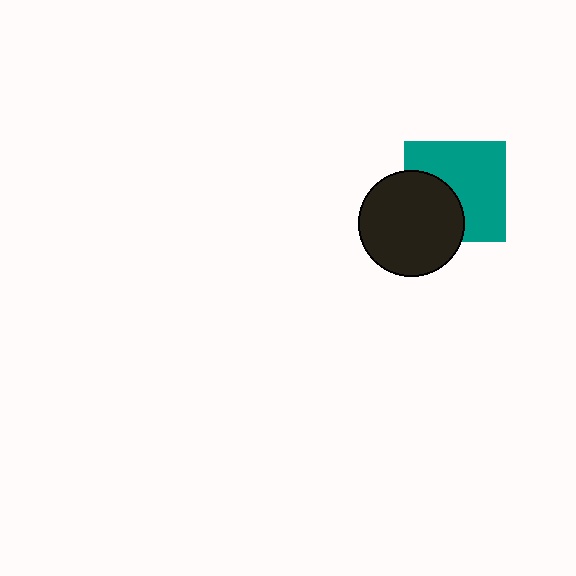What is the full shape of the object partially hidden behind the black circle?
The partially hidden object is a teal square.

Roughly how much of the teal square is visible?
About half of it is visible (roughly 63%).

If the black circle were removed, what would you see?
You would see the complete teal square.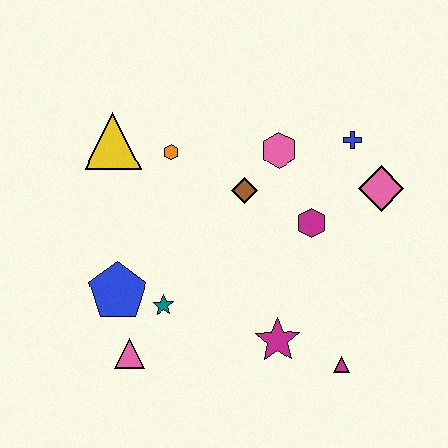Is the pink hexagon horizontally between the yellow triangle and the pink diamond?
Yes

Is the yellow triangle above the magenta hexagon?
Yes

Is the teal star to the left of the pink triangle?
No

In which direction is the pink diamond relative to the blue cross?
The pink diamond is below the blue cross.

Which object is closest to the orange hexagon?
The yellow triangle is closest to the orange hexagon.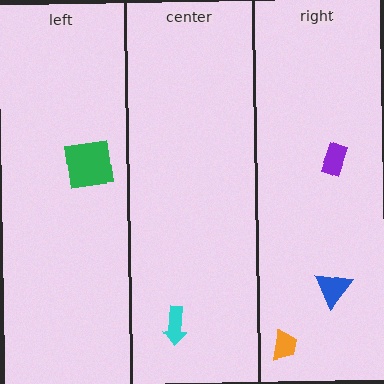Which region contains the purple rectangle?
The right region.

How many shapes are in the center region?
1.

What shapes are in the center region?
The cyan arrow.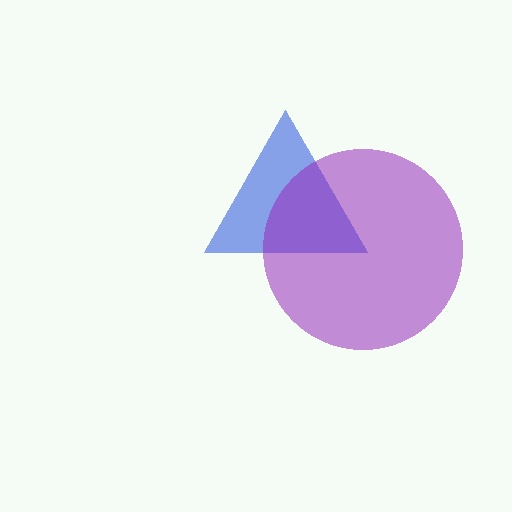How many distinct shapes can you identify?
There are 2 distinct shapes: a blue triangle, a purple circle.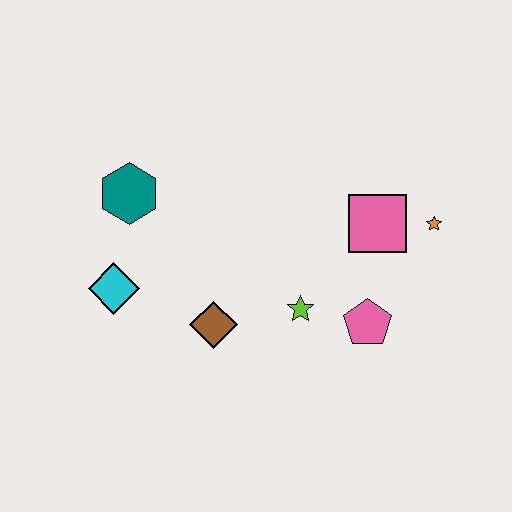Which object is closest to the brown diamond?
The lime star is closest to the brown diamond.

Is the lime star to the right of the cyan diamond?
Yes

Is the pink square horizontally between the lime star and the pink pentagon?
No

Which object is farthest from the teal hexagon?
The orange star is farthest from the teal hexagon.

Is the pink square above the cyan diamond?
Yes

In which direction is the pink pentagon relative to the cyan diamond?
The pink pentagon is to the right of the cyan diamond.